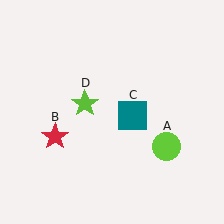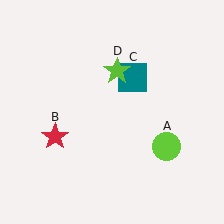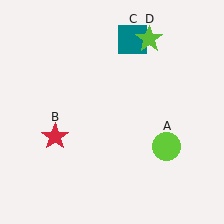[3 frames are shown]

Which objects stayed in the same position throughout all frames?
Lime circle (object A) and red star (object B) remained stationary.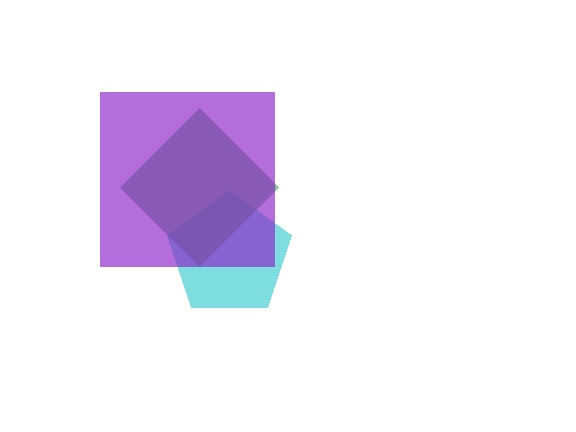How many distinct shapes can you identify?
There are 3 distinct shapes: a cyan pentagon, a green diamond, a purple square.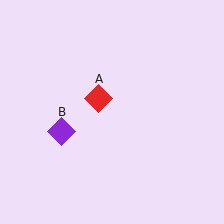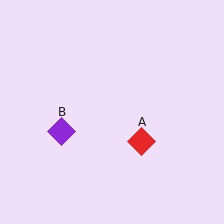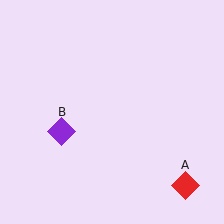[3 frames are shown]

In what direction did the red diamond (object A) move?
The red diamond (object A) moved down and to the right.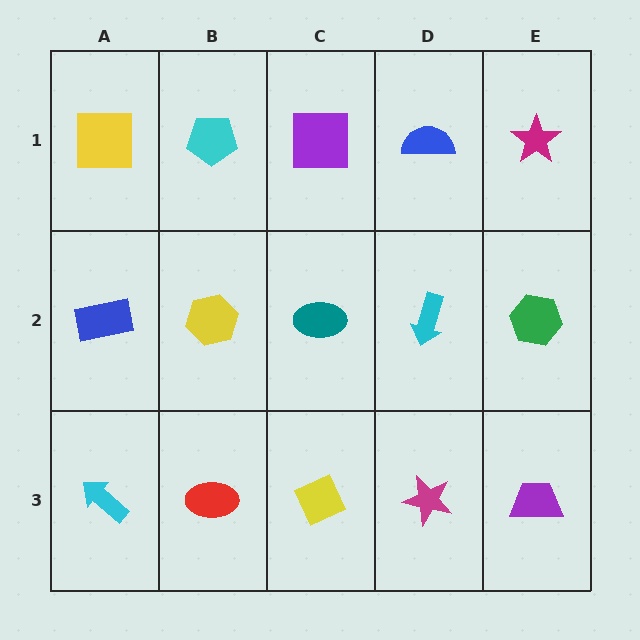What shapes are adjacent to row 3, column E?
A green hexagon (row 2, column E), a magenta star (row 3, column D).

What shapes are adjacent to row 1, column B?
A yellow hexagon (row 2, column B), a yellow square (row 1, column A), a purple square (row 1, column C).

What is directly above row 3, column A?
A blue rectangle.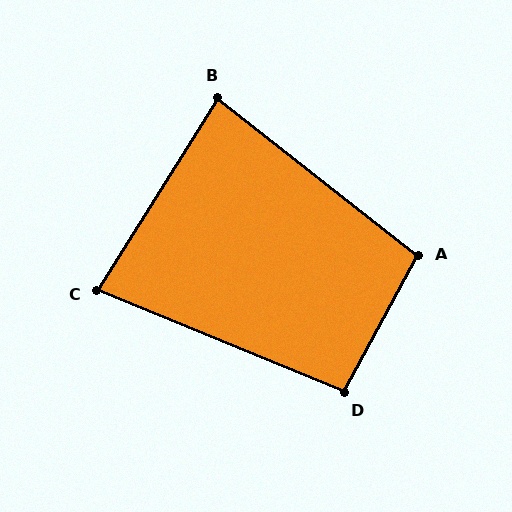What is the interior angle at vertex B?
Approximately 84 degrees (acute).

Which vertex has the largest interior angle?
A, at approximately 100 degrees.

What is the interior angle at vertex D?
Approximately 96 degrees (obtuse).